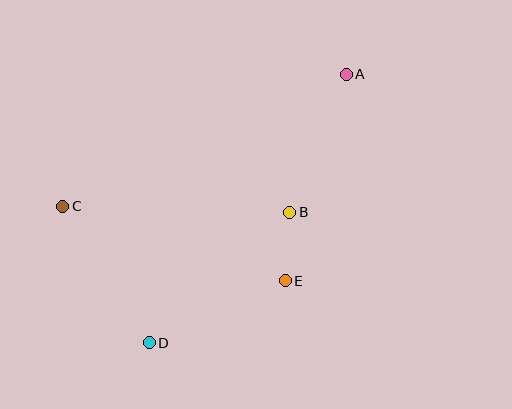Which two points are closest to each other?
Points B and E are closest to each other.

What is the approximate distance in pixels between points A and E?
The distance between A and E is approximately 215 pixels.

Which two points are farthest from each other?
Points A and D are farthest from each other.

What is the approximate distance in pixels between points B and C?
The distance between B and C is approximately 227 pixels.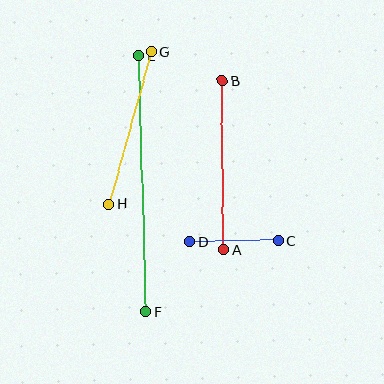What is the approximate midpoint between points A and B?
The midpoint is at approximately (223, 166) pixels.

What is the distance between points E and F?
The distance is approximately 256 pixels.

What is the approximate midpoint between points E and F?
The midpoint is at approximately (142, 184) pixels.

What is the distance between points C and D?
The distance is approximately 88 pixels.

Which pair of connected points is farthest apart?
Points E and F are farthest apart.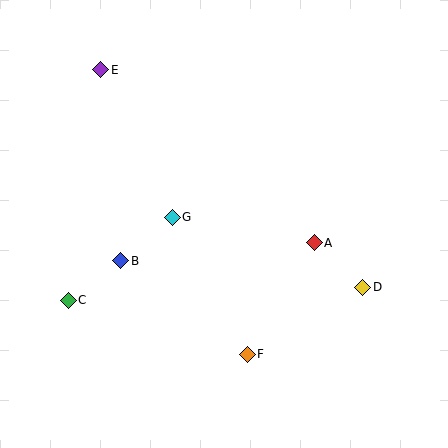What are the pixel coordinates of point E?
Point E is at (101, 70).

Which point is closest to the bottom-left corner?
Point C is closest to the bottom-left corner.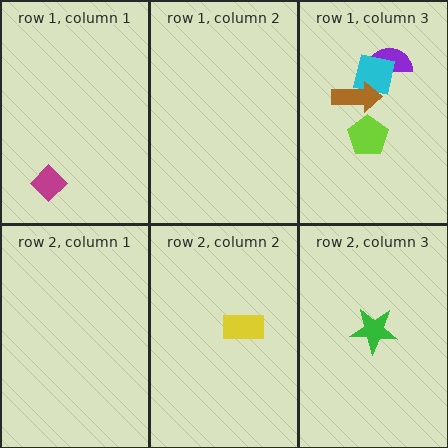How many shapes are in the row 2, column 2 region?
1.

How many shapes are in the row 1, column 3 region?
4.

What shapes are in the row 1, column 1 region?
The magenta diamond.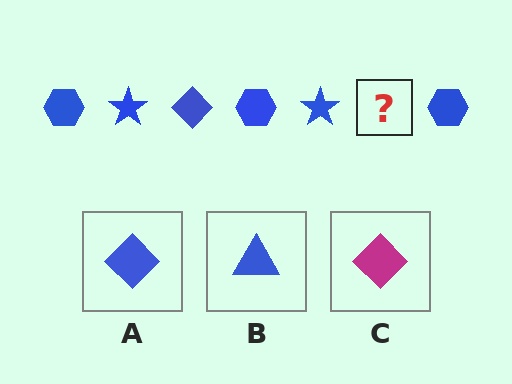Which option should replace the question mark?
Option A.